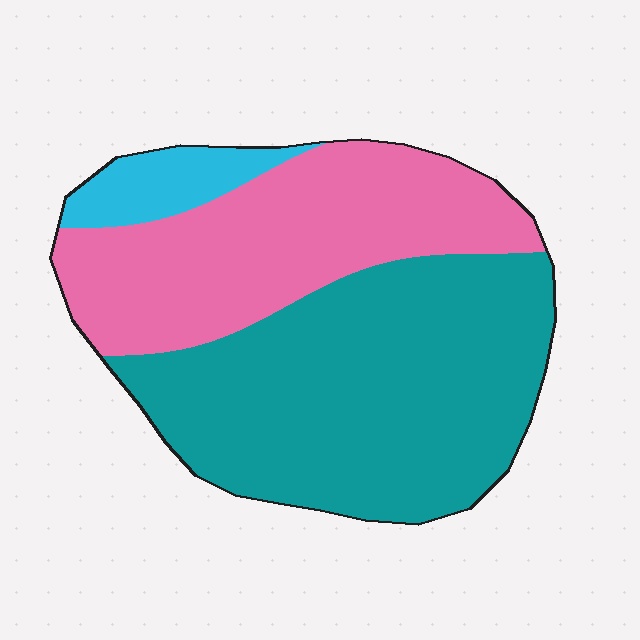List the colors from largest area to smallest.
From largest to smallest: teal, pink, cyan.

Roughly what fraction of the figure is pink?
Pink takes up about three eighths (3/8) of the figure.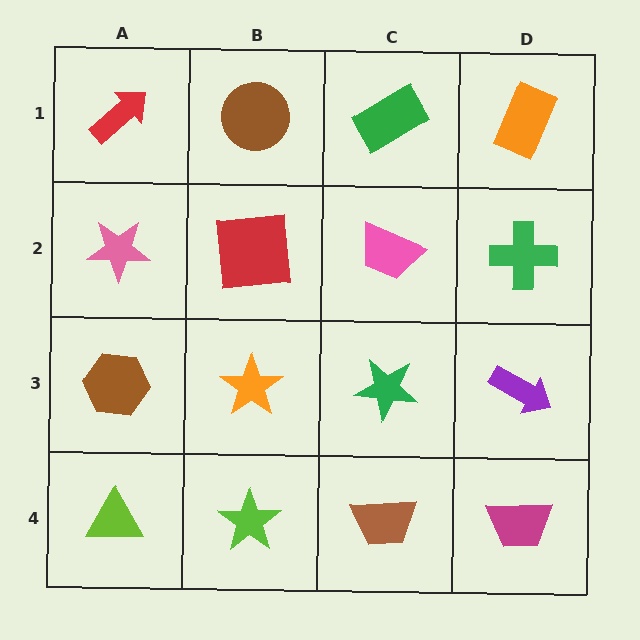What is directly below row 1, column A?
A pink star.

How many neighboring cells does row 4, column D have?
2.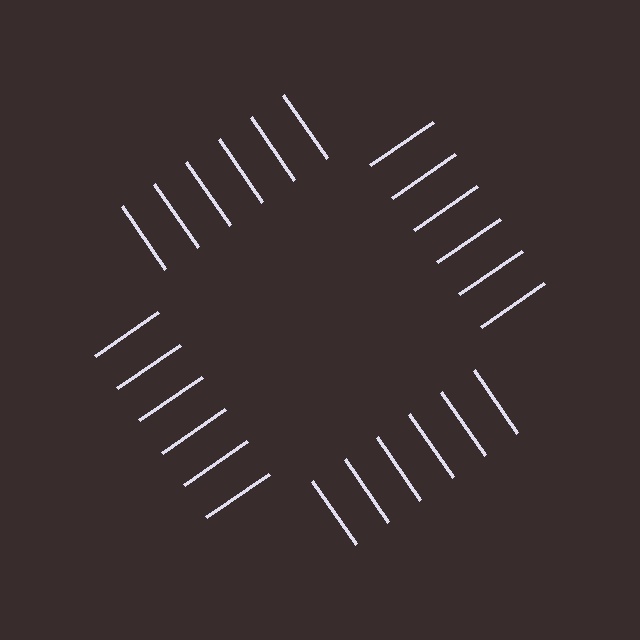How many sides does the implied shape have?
4 sides — the line-ends trace a square.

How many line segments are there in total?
24 — 6 along each of the 4 edges.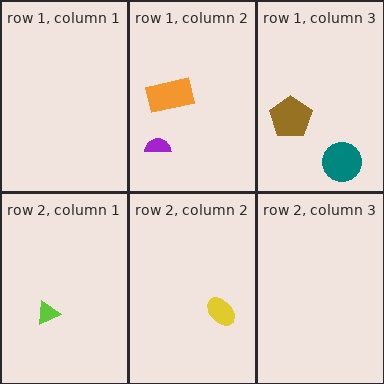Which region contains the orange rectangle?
The row 1, column 2 region.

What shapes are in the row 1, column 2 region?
The orange rectangle, the purple semicircle.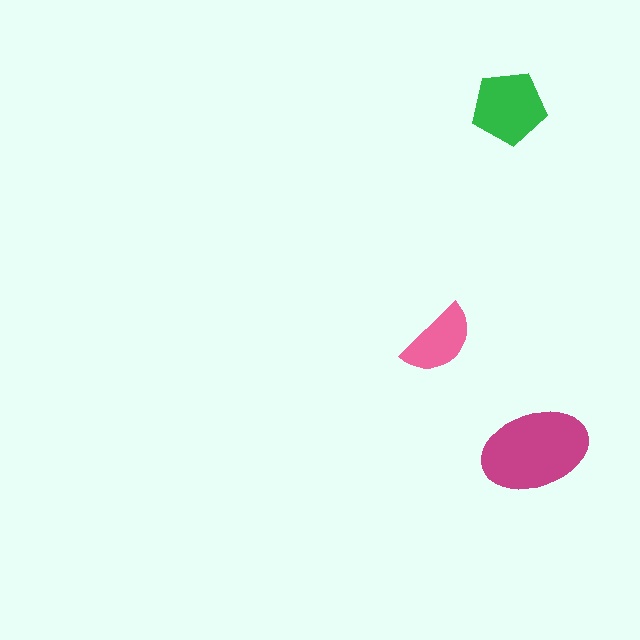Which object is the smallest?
The pink semicircle.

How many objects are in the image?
There are 3 objects in the image.